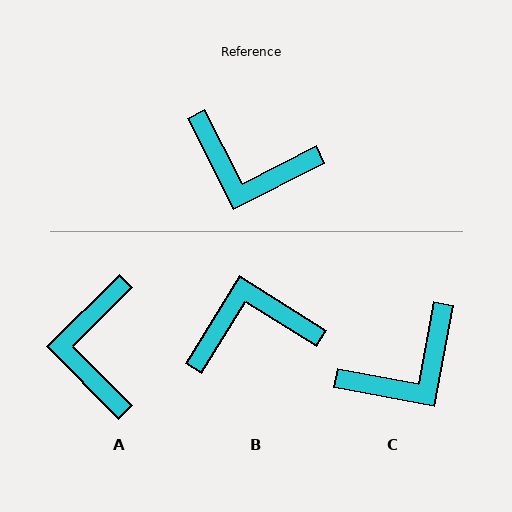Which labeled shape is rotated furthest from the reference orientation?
B, about 149 degrees away.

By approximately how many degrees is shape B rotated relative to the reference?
Approximately 149 degrees clockwise.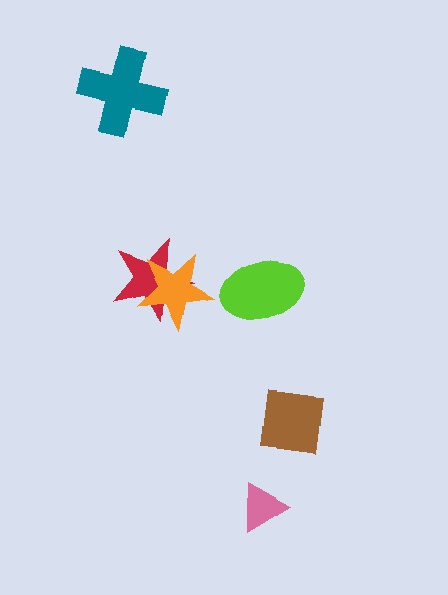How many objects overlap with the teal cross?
0 objects overlap with the teal cross.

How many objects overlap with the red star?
1 object overlaps with the red star.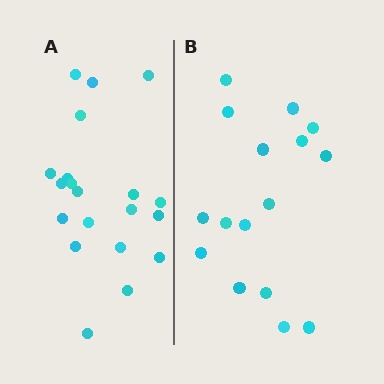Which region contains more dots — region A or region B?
Region A (the left region) has more dots.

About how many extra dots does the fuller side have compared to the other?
Region A has about 4 more dots than region B.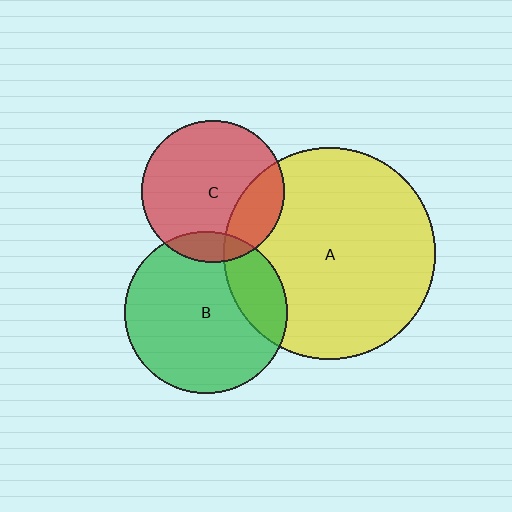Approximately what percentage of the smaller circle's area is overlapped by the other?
Approximately 20%.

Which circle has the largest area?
Circle A (yellow).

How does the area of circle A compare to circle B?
Approximately 1.7 times.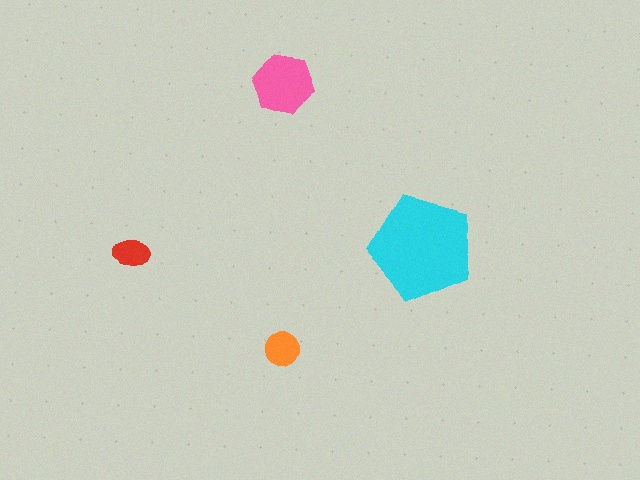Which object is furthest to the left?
The red ellipse is leftmost.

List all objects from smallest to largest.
The red ellipse, the orange circle, the pink hexagon, the cyan pentagon.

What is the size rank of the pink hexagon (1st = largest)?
2nd.